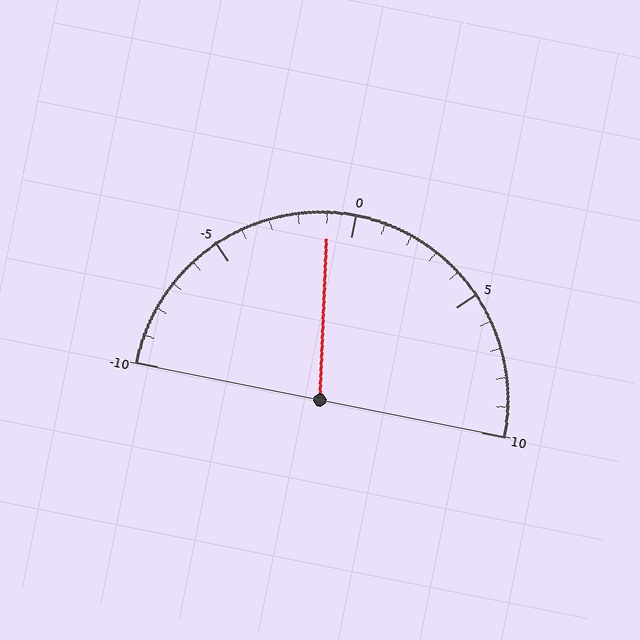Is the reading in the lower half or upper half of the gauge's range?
The reading is in the lower half of the range (-10 to 10).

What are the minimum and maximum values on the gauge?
The gauge ranges from -10 to 10.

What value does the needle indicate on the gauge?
The needle indicates approximately -1.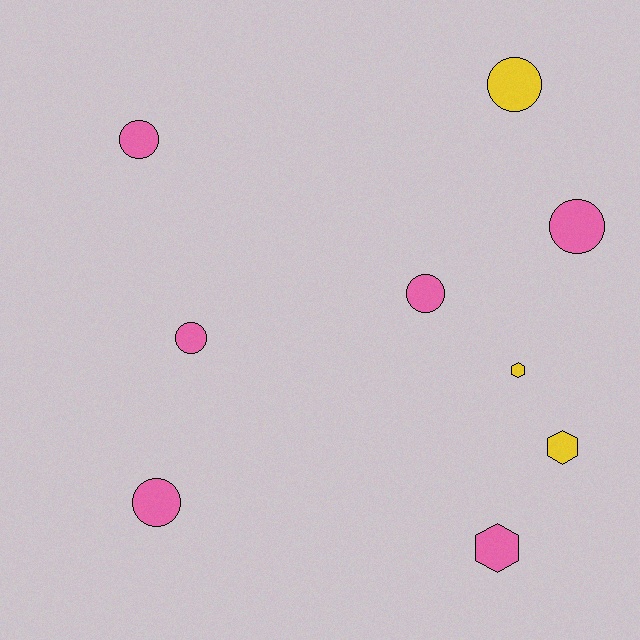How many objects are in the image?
There are 9 objects.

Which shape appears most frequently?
Circle, with 6 objects.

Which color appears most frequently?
Pink, with 6 objects.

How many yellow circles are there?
There is 1 yellow circle.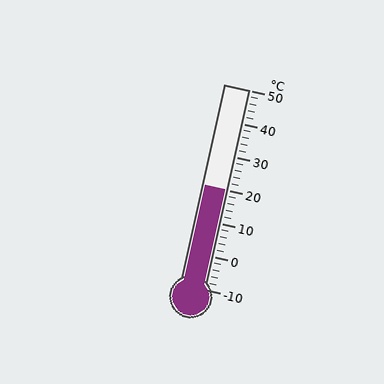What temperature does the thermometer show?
The thermometer shows approximately 20°C.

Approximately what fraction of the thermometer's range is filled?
The thermometer is filled to approximately 50% of its range.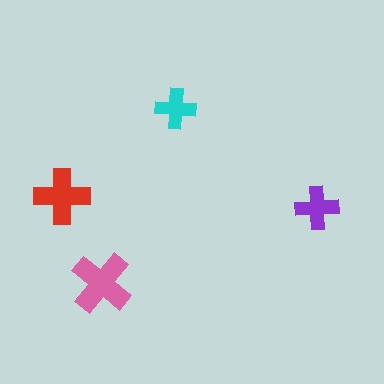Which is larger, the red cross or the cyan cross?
The red one.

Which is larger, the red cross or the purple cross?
The red one.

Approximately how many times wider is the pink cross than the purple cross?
About 1.5 times wider.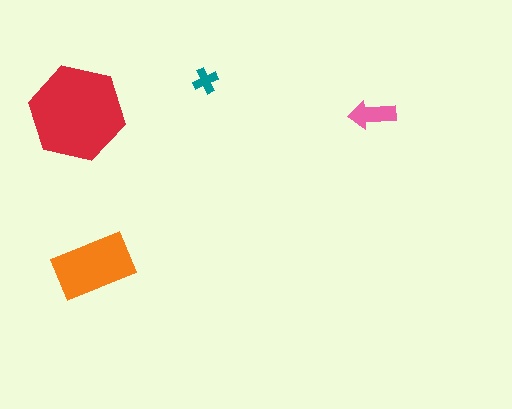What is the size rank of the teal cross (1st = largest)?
4th.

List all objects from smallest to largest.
The teal cross, the pink arrow, the orange rectangle, the red hexagon.